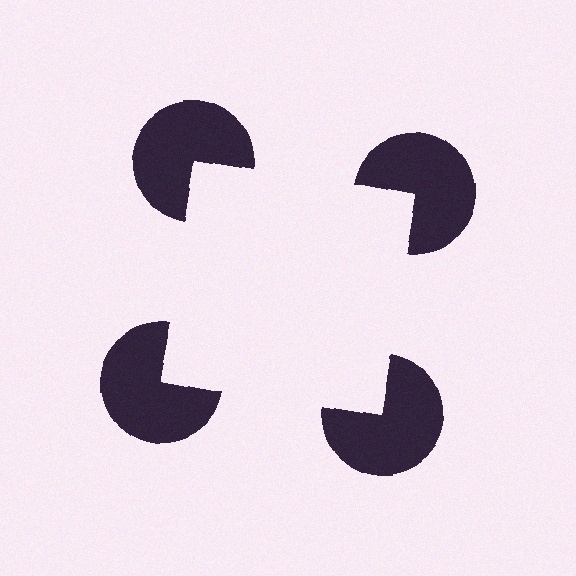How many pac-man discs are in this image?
There are 4 — one at each vertex of the illusory square.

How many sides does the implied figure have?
4 sides.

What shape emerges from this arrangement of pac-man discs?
An illusory square — its edges are inferred from the aligned wedge cuts in the pac-man discs, not physically drawn.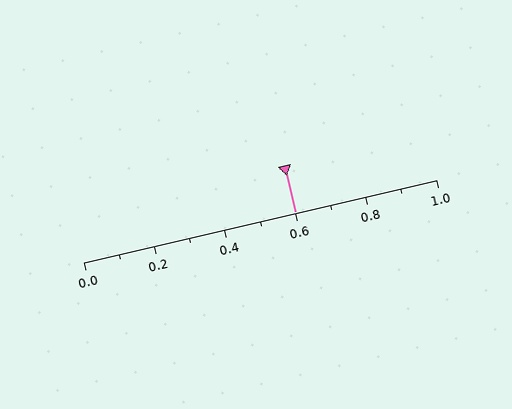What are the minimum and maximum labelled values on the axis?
The axis runs from 0.0 to 1.0.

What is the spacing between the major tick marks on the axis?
The major ticks are spaced 0.2 apart.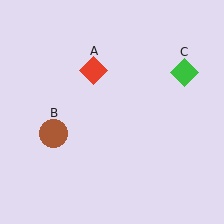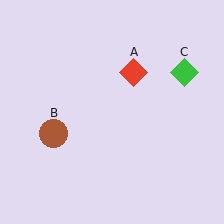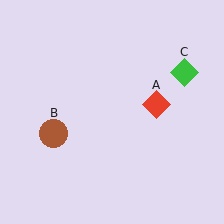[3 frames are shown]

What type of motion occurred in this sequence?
The red diamond (object A) rotated clockwise around the center of the scene.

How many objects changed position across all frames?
1 object changed position: red diamond (object A).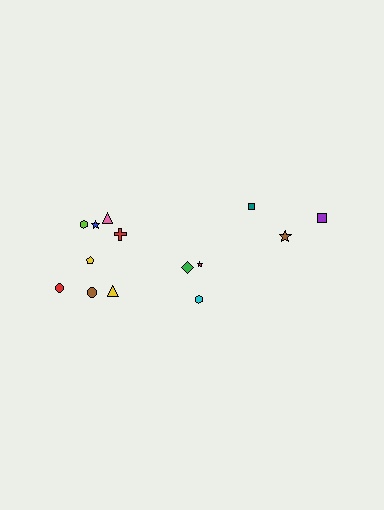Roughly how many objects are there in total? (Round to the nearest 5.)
Roughly 15 objects in total.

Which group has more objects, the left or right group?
The left group.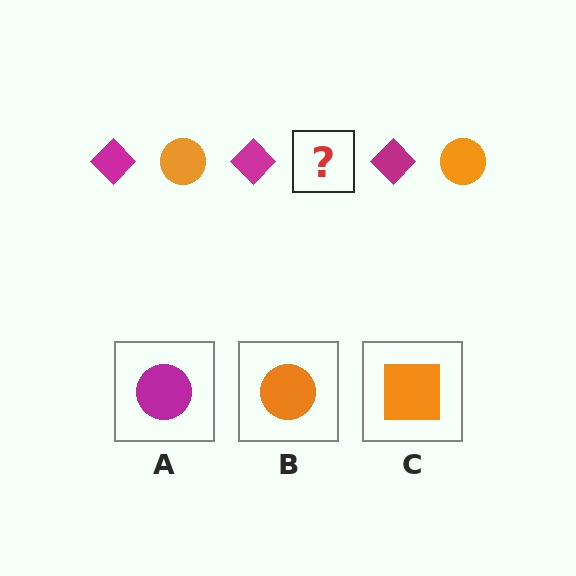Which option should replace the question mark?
Option B.